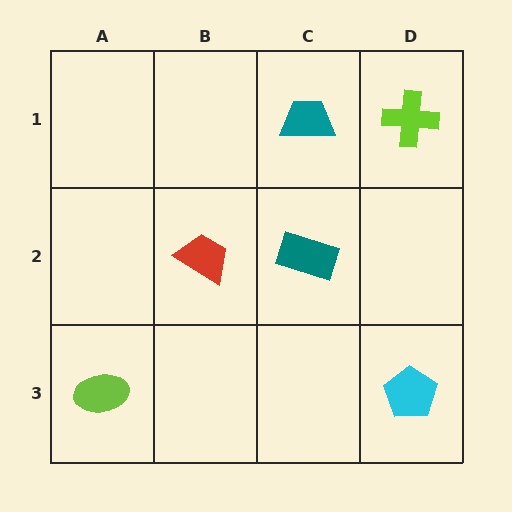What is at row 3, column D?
A cyan pentagon.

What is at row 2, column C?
A teal rectangle.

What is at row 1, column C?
A teal trapezoid.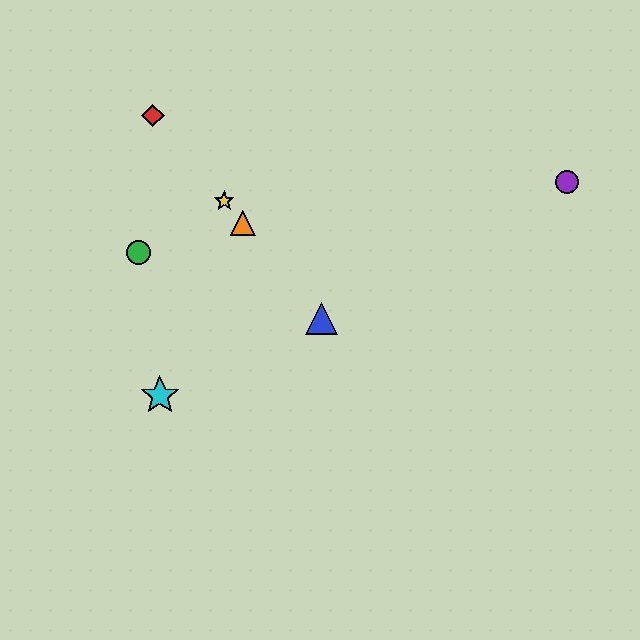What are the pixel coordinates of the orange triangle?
The orange triangle is at (243, 223).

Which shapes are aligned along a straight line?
The red diamond, the blue triangle, the yellow star, the orange triangle are aligned along a straight line.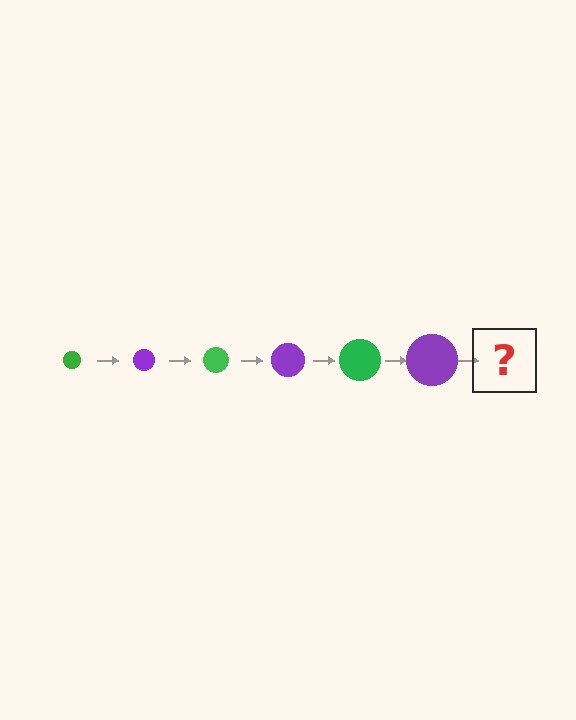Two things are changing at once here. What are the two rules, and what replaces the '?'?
The two rules are that the circle grows larger each step and the color cycles through green and purple. The '?' should be a green circle, larger than the previous one.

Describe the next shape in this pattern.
It should be a green circle, larger than the previous one.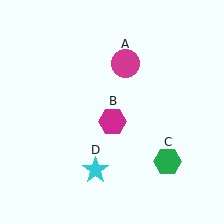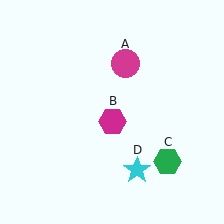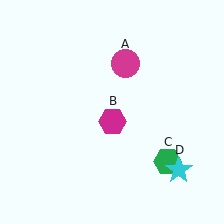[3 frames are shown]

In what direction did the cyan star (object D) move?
The cyan star (object D) moved right.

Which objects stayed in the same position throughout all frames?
Magenta circle (object A) and magenta hexagon (object B) and green hexagon (object C) remained stationary.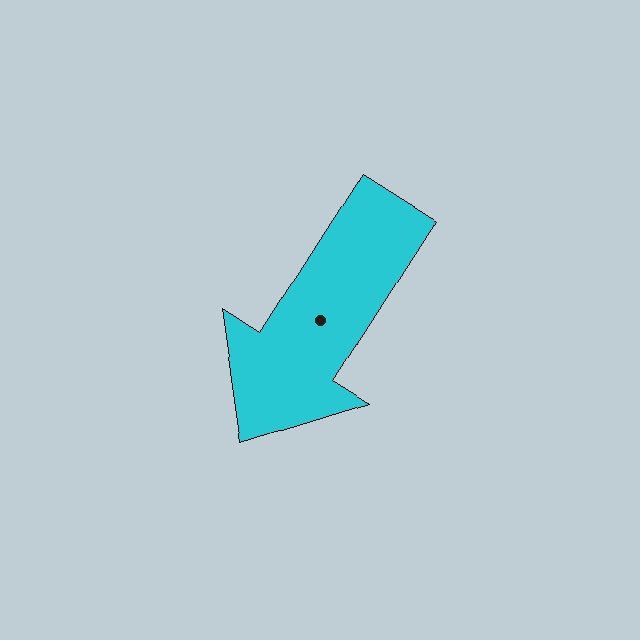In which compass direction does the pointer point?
Southwest.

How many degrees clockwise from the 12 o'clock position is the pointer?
Approximately 212 degrees.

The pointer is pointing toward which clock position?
Roughly 7 o'clock.